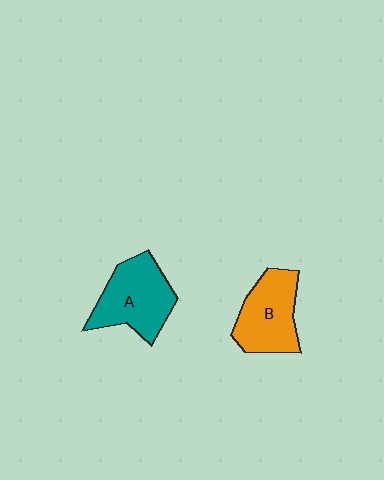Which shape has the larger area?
Shape A (teal).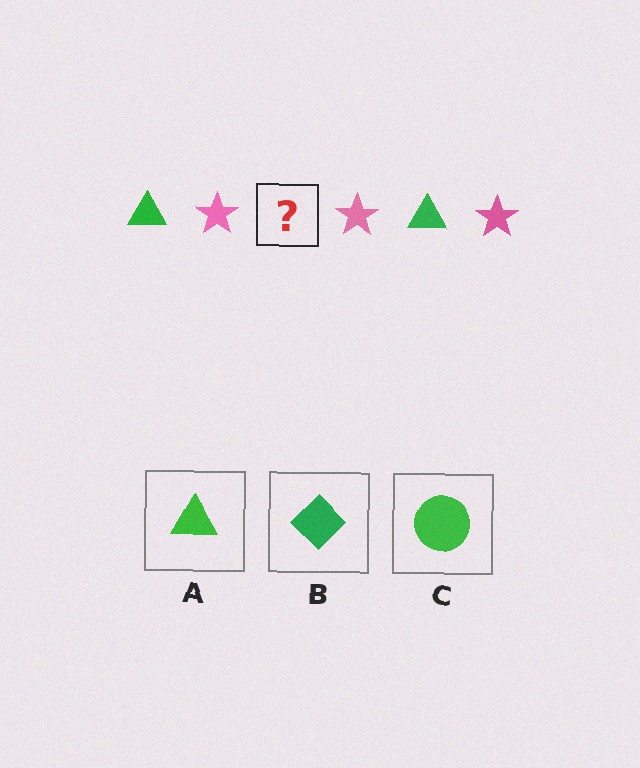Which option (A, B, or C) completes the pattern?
A.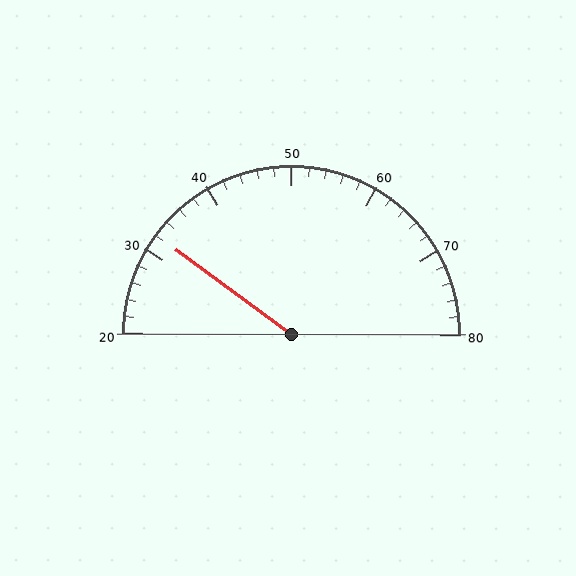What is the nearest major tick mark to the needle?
The nearest major tick mark is 30.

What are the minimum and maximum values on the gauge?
The gauge ranges from 20 to 80.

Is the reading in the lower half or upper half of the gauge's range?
The reading is in the lower half of the range (20 to 80).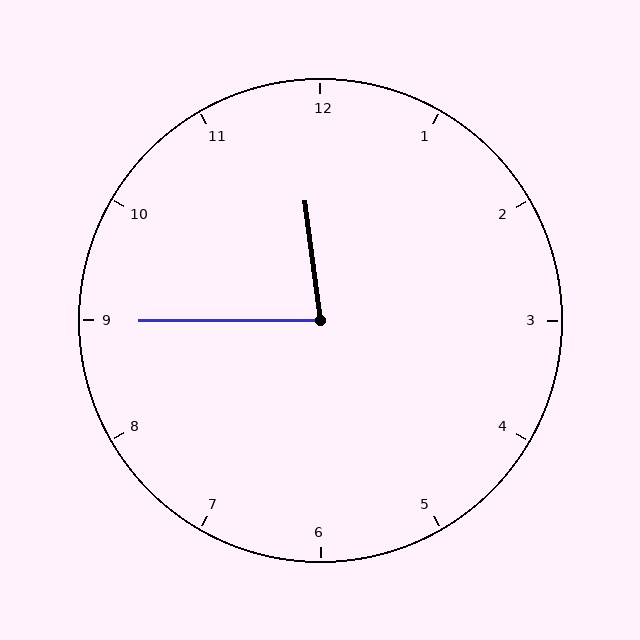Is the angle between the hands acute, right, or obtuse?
It is acute.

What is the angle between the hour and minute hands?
Approximately 82 degrees.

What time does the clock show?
11:45.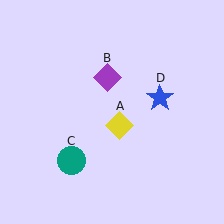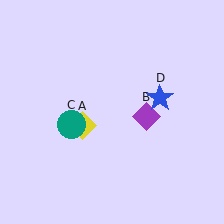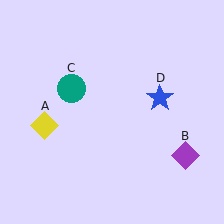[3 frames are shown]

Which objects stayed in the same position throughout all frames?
Blue star (object D) remained stationary.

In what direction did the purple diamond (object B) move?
The purple diamond (object B) moved down and to the right.